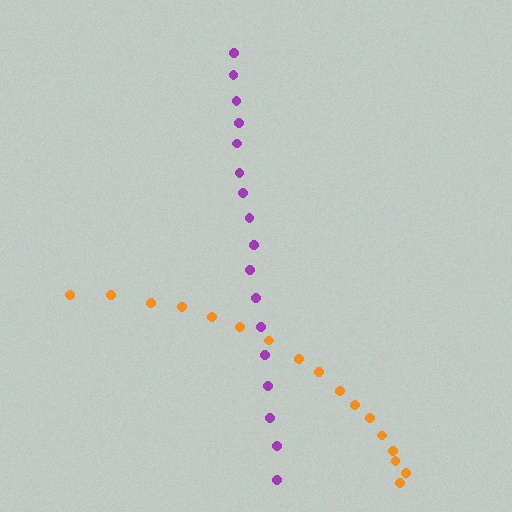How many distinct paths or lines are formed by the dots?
There are 2 distinct paths.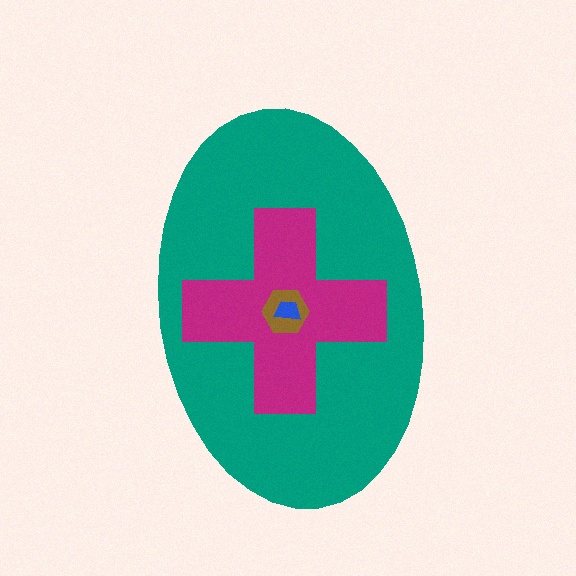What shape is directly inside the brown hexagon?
The blue trapezoid.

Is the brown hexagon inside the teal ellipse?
Yes.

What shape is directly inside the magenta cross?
The brown hexagon.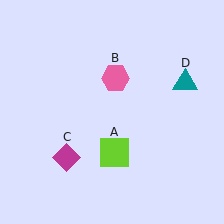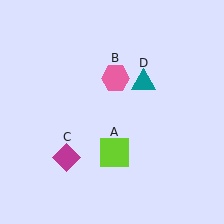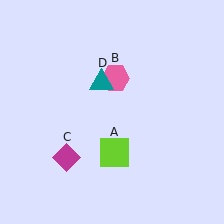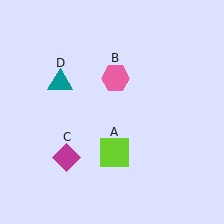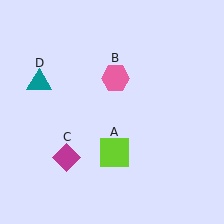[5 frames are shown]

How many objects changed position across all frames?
1 object changed position: teal triangle (object D).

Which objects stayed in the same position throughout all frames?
Lime square (object A) and pink hexagon (object B) and magenta diamond (object C) remained stationary.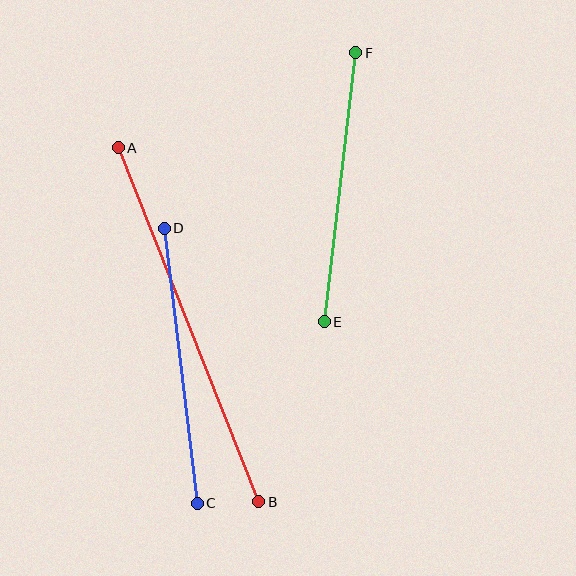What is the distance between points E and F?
The distance is approximately 271 pixels.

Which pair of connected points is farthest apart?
Points A and B are farthest apart.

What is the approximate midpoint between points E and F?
The midpoint is at approximately (340, 187) pixels.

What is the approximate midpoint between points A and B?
The midpoint is at approximately (188, 325) pixels.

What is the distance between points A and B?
The distance is approximately 381 pixels.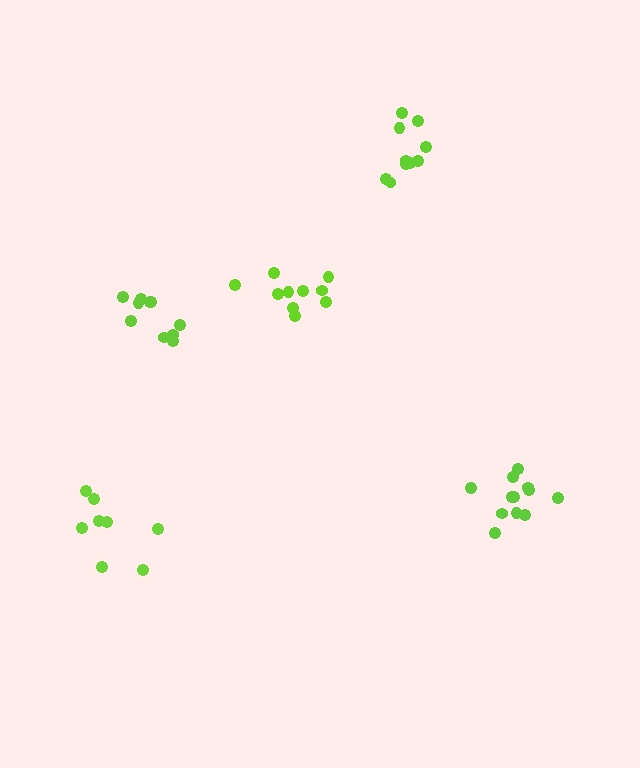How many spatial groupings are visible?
There are 5 spatial groupings.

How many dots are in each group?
Group 1: 8 dots, Group 2: 10 dots, Group 3: 12 dots, Group 4: 10 dots, Group 5: 10 dots (50 total).